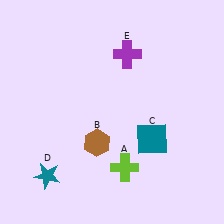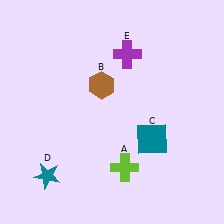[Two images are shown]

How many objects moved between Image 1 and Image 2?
1 object moved between the two images.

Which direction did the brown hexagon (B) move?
The brown hexagon (B) moved up.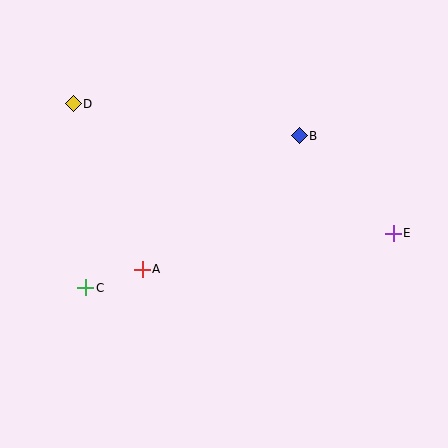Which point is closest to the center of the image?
Point A at (142, 269) is closest to the center.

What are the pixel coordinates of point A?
Point A is at (142, 269).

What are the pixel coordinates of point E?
Point E is at (393, 233).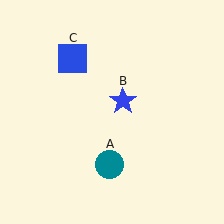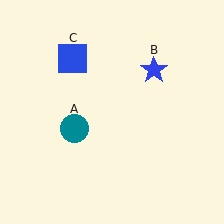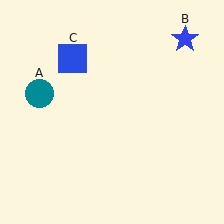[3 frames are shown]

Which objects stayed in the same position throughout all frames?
Blue square (object C) remained stationary.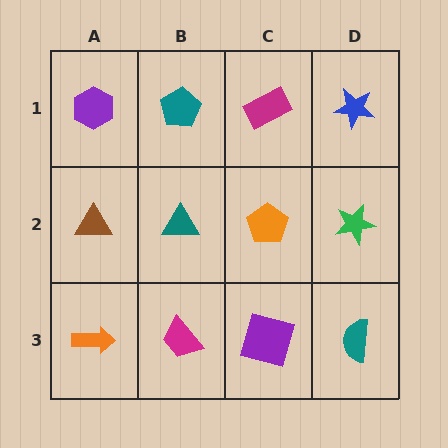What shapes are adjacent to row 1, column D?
A green star (row 2, column D), a magenta rectangle (row 1, column C).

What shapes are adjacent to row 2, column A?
A purple hexagon (row 1, column A), an orange arrow (row 3, column A), a teal triangle (row 2, column B).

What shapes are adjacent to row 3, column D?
A green star (row 2, column D), a purple square (row 3, column C).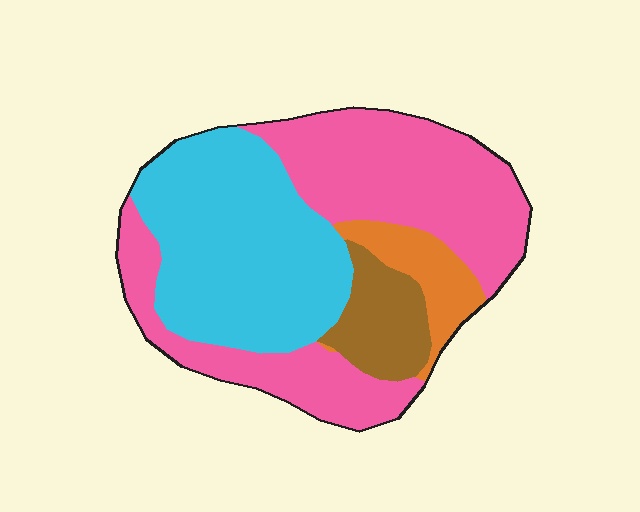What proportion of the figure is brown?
Brown covers about 10% of the figure.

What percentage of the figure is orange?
Orange covers roughly 10% of the figure.